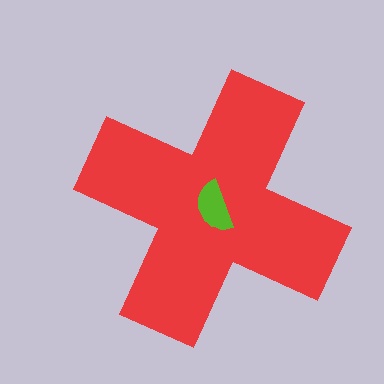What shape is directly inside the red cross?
The lime semicircle.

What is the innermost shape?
The lime semicircle.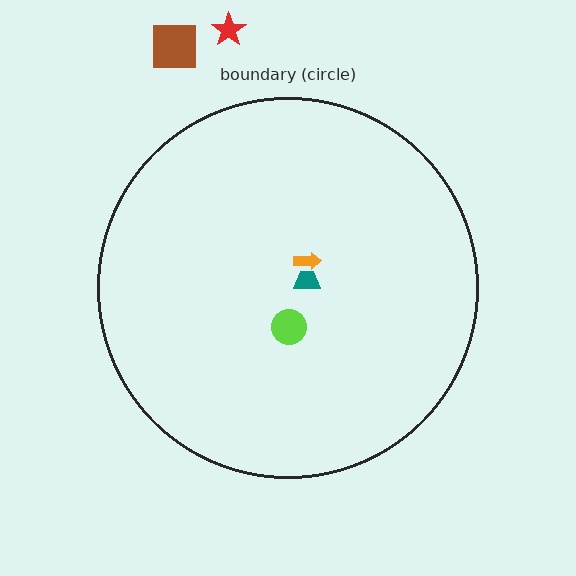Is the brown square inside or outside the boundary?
Outside.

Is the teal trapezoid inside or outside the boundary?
Inside.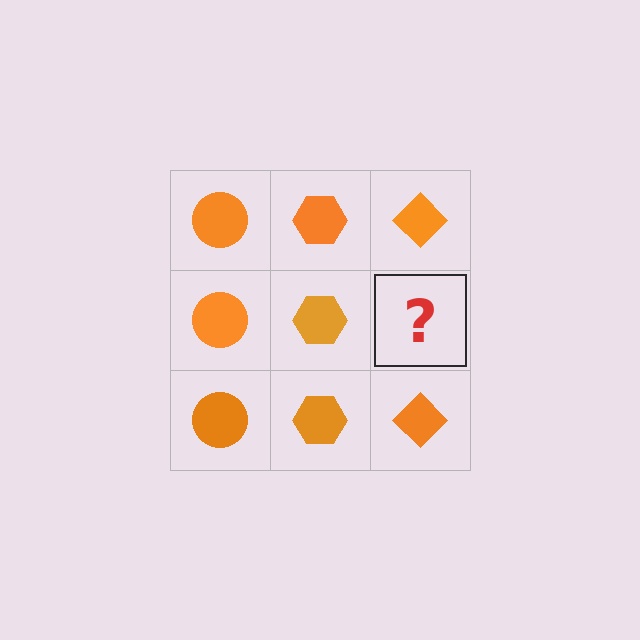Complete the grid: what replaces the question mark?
The question mark should be replaced with an orange diamond.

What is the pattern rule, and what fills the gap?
The rule is that each column has a consistent shape. The gap should be filled with an orange diamond.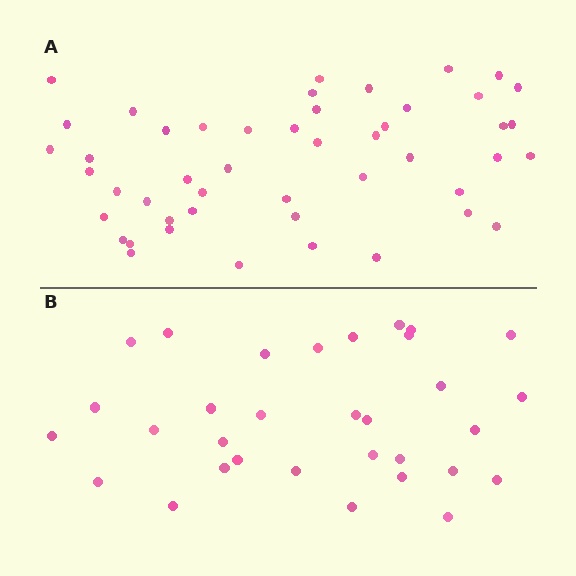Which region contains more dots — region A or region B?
Region A (the top region) has more dots.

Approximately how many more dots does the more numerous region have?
Region A has approximately 15 more dots than region B.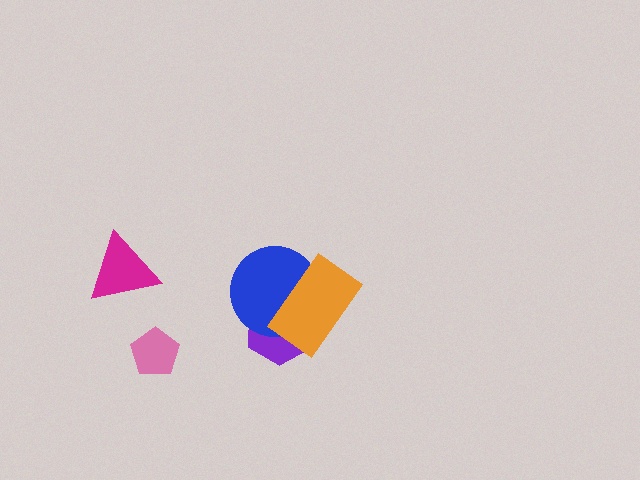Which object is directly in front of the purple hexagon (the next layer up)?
The blue circle is directly in front of the purple hexagon.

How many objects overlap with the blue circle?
2 objects overlap with the blue circle.